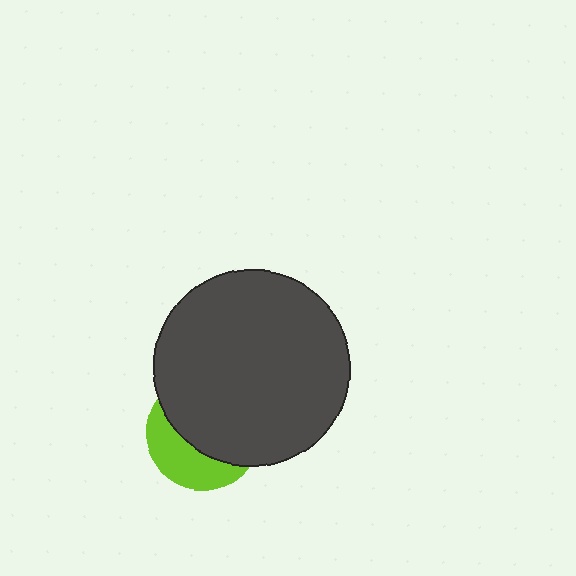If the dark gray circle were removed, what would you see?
You would see the complete lime circle.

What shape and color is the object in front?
The object in front is a dark gray circle.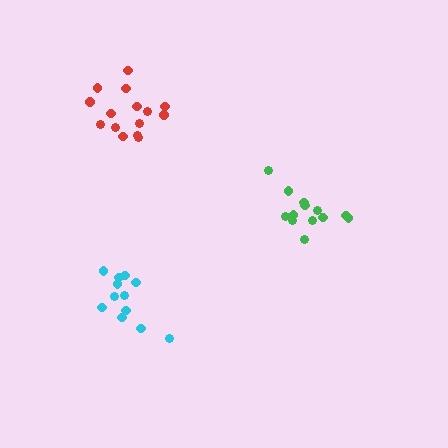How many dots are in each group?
Group 1: 15 dots, Group 2: 13 dots, Group 3: 12 dots (40 total).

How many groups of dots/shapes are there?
There are 3 groups.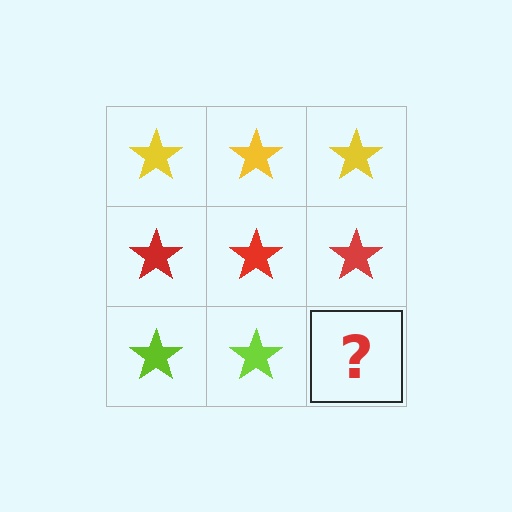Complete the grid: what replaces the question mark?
The question mark should be replaced with a lime star.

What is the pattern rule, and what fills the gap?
The rule is that each row has a consistent color. The gap should be filled with a lime star.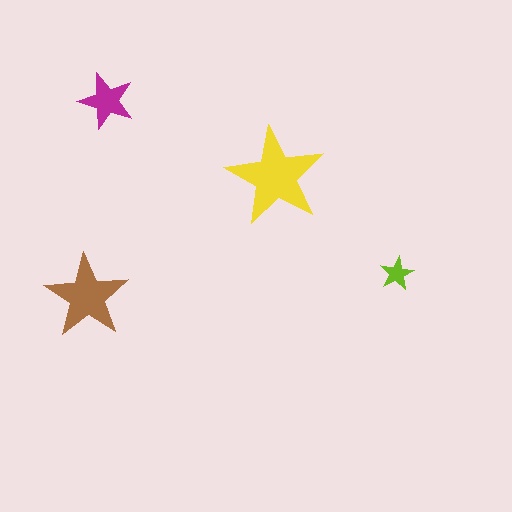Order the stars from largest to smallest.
the yellow one, the brown one, the magenta one, the lime one.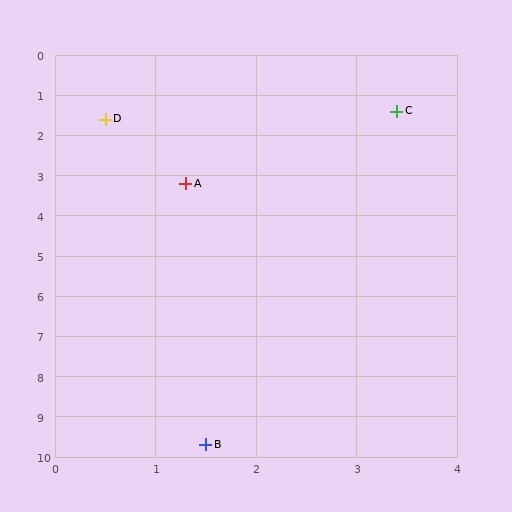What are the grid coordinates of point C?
Point C is at approximately (3.4, 1.4).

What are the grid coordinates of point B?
Point B is at approximately (1.5, 9.7).